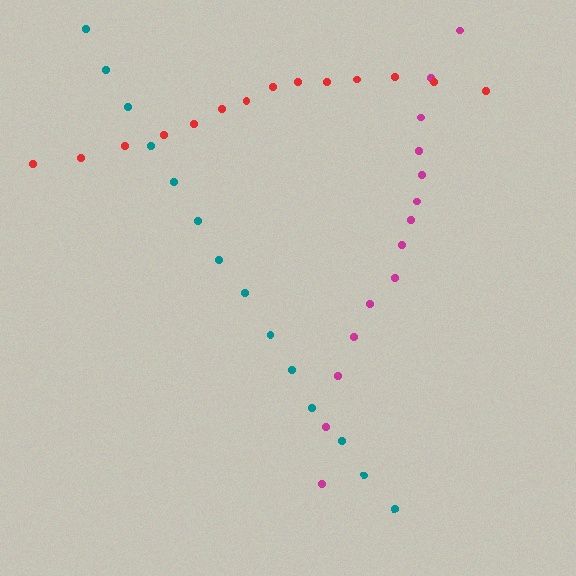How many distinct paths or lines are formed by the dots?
There are 3 distinct paths.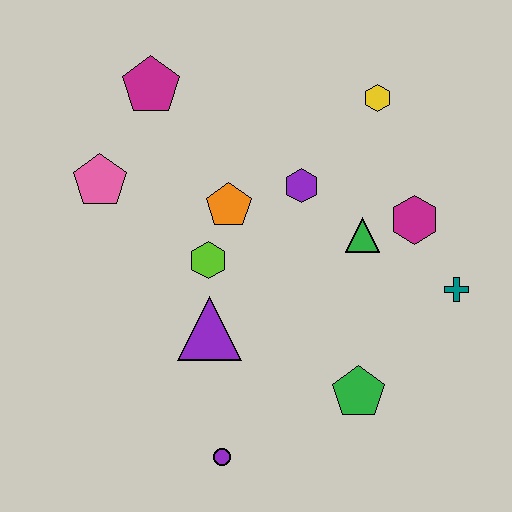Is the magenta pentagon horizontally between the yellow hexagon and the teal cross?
No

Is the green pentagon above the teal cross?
No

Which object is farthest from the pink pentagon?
The teal cross is farthest from the pink pentagon.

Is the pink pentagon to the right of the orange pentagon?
No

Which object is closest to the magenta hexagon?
The green triangle is closest to the magenta hexagon.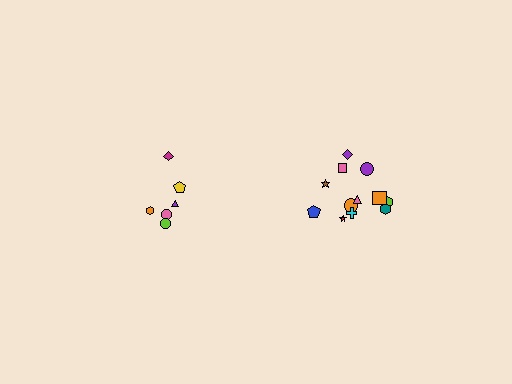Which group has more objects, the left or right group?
The right group.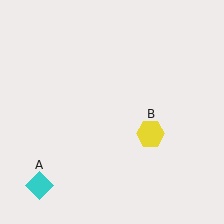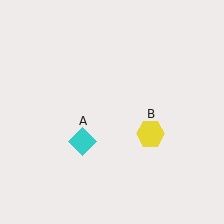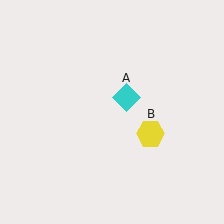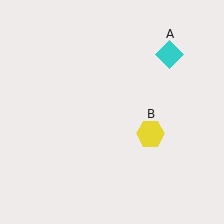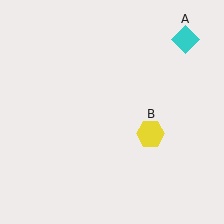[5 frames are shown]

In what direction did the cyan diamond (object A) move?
The cyan diamond (object A) moved up and to the right.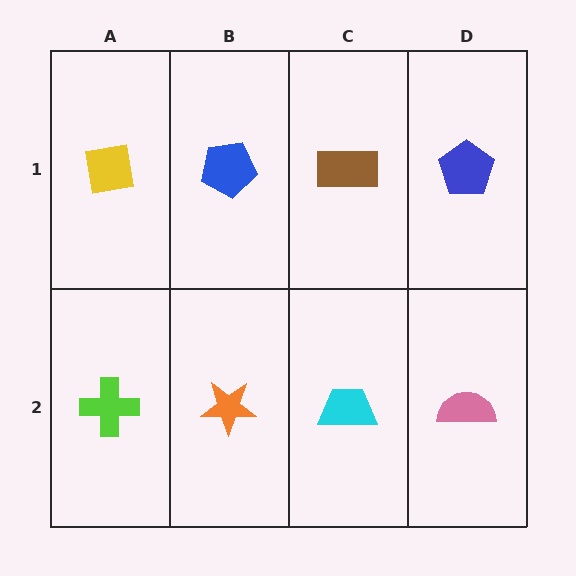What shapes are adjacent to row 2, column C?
A brown rectangle (row 1, column C), an orange star (row 2, column B), a pink semicircle (row 2, column D).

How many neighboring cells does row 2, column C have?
3.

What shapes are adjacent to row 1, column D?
A pink semicircle (row 2, column D), a brown rectangle (row 1, column C).